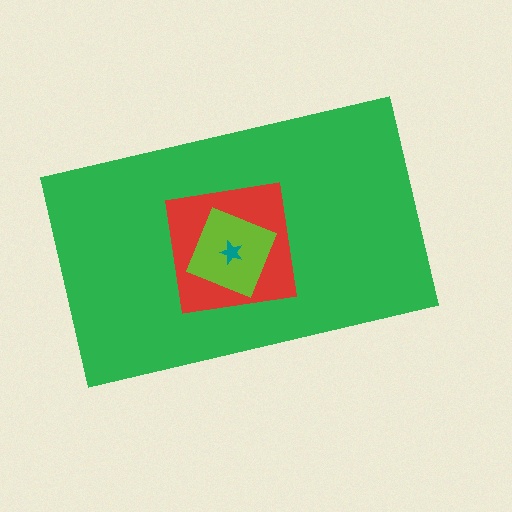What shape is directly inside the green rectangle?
The red square.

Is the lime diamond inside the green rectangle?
Yes.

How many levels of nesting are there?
4.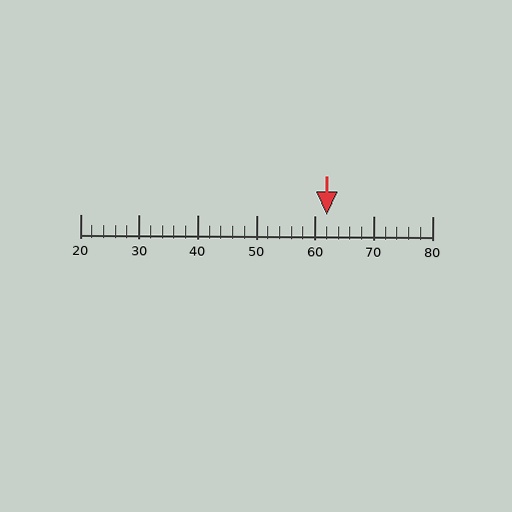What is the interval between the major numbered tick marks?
The major tick marks are spaced 10 units apart.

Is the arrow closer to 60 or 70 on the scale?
The arrow is closer to 60.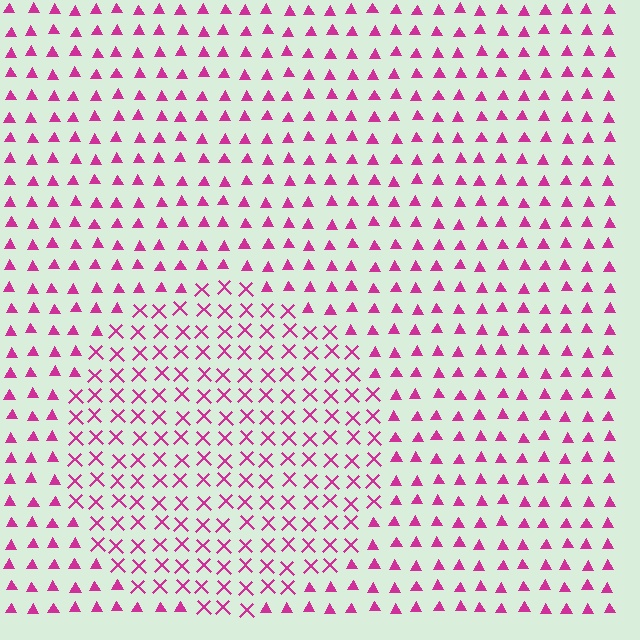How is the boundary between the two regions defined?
The boundary is defined by a change in element shape: X marks inside vs. triangles outside. All elements share the same color and spacing.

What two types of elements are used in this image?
The image uses X marks inside the circle region and triangles outside it.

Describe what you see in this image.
The image is filled with small magenta elements arranged in a uniform grid. A circle-shaped region contains X marks, while the surrounding area contains triangles. The boundary is defined purely by the change in element shape.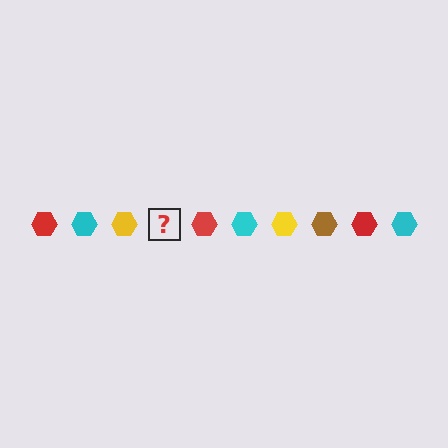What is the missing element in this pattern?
The missing element is a brown hexagon.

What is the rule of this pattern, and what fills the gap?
The rule is that the pattern cycles through red, cyan, yellow, brown hexagons. The gap should be filled with a brown hexagon.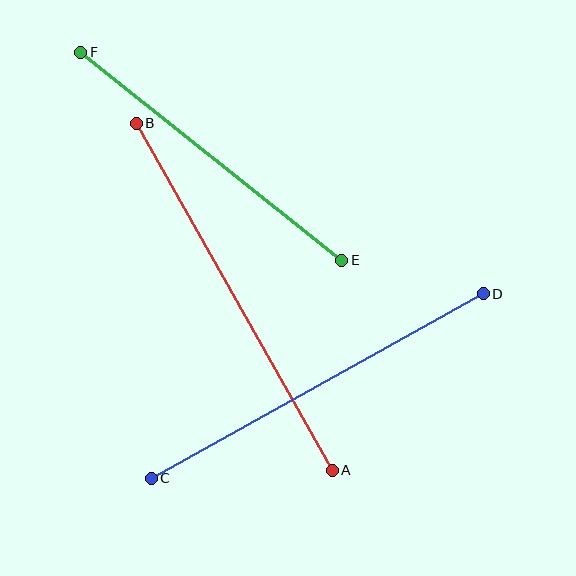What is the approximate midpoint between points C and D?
The midpoint is at approximately (317, 386) pixels.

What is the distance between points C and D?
The distance is approximately 380 pixels.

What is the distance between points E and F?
The distance is approximately 334 pixels.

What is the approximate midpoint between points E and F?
The midpoint is at approximately (211, 156) pixels.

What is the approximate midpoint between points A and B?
The midpoint is at approximately (234, 297) pixels.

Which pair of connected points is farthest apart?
Points A and B are farthest apart.